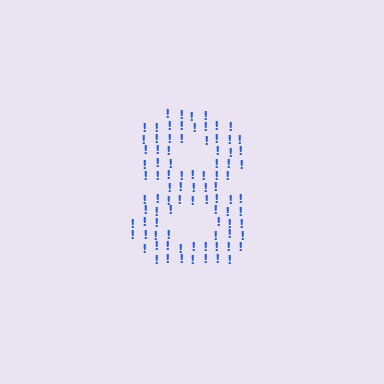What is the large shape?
The large shape is the digit 8.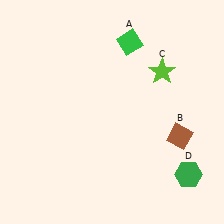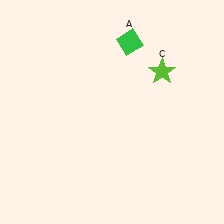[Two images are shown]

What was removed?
The brown diamond (B), the green hexagon (D) were removed in Image 2.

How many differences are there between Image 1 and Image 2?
There are 2 differences between the two images.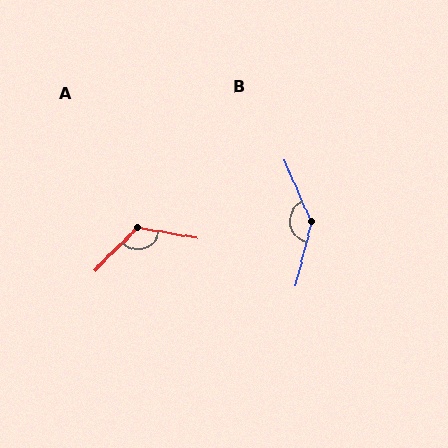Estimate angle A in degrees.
Approximately 125 degrees.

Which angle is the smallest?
A, at approximately 125 degrees.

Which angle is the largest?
B, at approximately 142 degrees.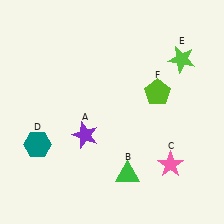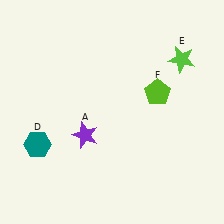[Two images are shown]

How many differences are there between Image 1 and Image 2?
There are 2 differences between the two images.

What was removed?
The green triangle (B), the pink star (C) were removed in Image 2.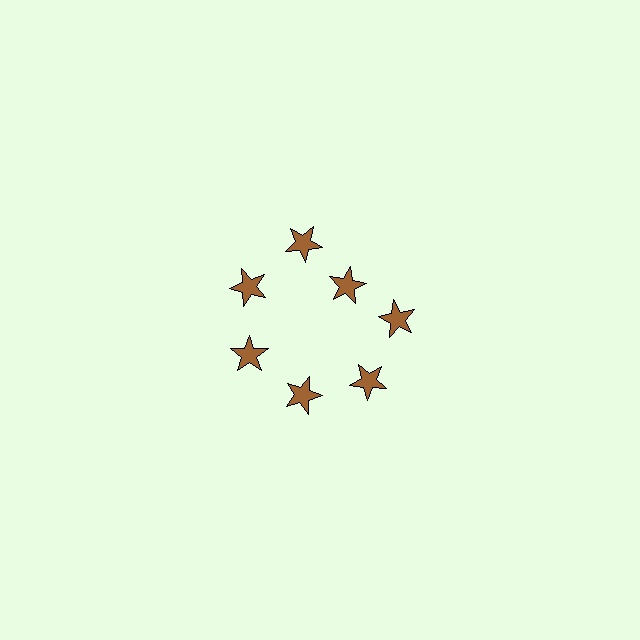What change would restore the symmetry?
The symmetry would be restored by moving it outward, back onto the ring so that all 7 stars sit at equal angles and equal distance from the center.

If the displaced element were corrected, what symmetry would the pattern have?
It would have 7-fold rotational symmetry — the pattern would map onto itself every 51 degrees.